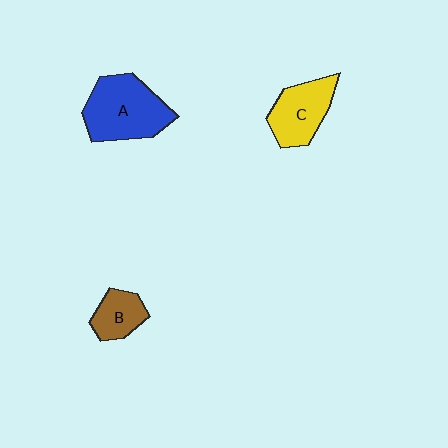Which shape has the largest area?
Shape A (blue).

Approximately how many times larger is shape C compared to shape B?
Approximately 1.6 times.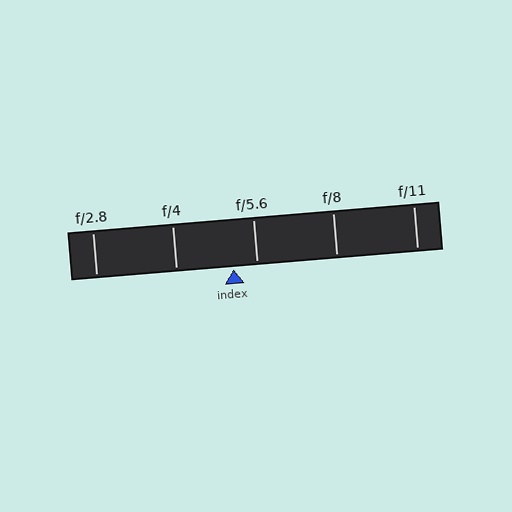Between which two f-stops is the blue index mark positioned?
The index mark is between f/4 and f/5.6.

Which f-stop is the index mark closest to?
The index mark is closest to f/5.6.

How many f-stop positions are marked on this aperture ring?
There are 5 f-stop positions marked.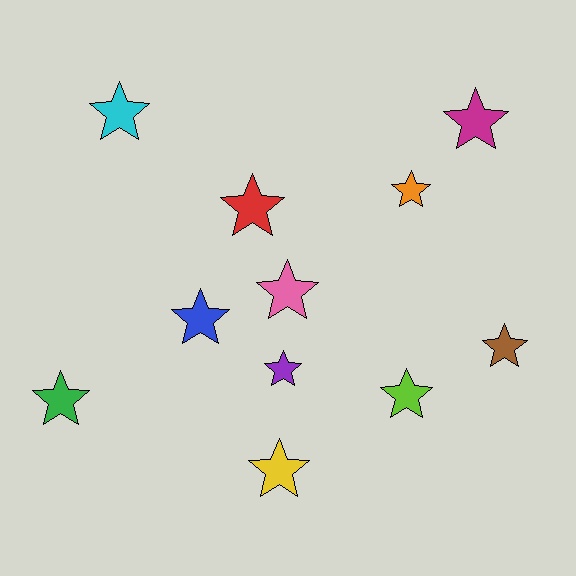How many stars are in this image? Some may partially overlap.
There are 11 stars.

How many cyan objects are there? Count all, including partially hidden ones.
There is 1 cyan object.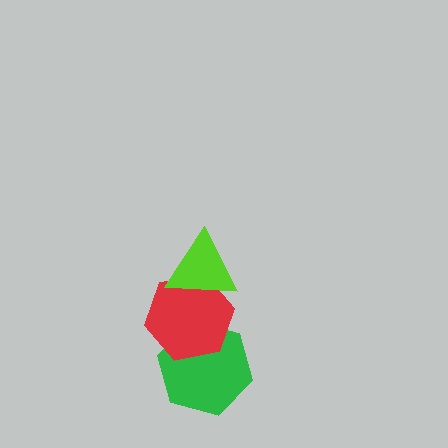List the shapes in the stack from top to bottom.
From top to bottom: the lime triangle, the red hexagon, the green hexagon.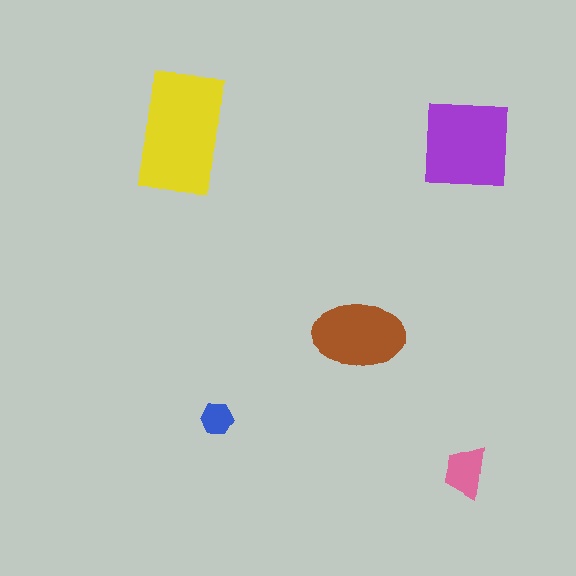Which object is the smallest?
The blue hexagon.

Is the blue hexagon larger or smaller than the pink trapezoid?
Smaller.